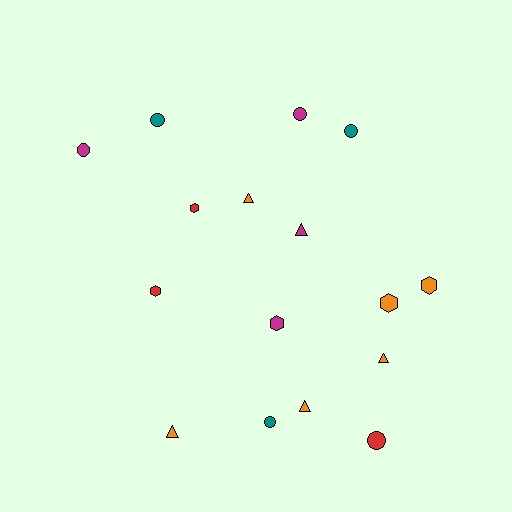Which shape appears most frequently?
Circle, with 6 objects.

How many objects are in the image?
There are 16 objects.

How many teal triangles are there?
There are no teal triangles.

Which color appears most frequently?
Orange, with 6 objects.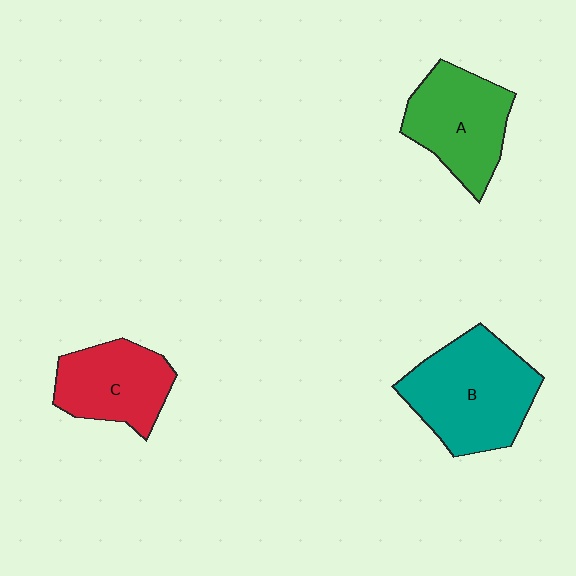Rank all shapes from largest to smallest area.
From largest to smallest: B (teal), A (green), C (red).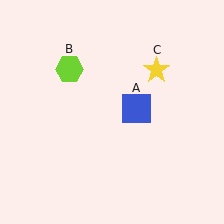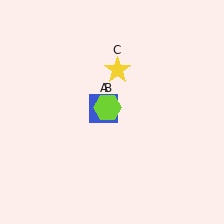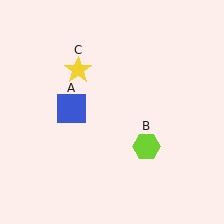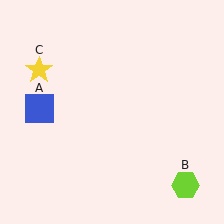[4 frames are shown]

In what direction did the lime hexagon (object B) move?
The lime hexagon (object B) moved down and to the right.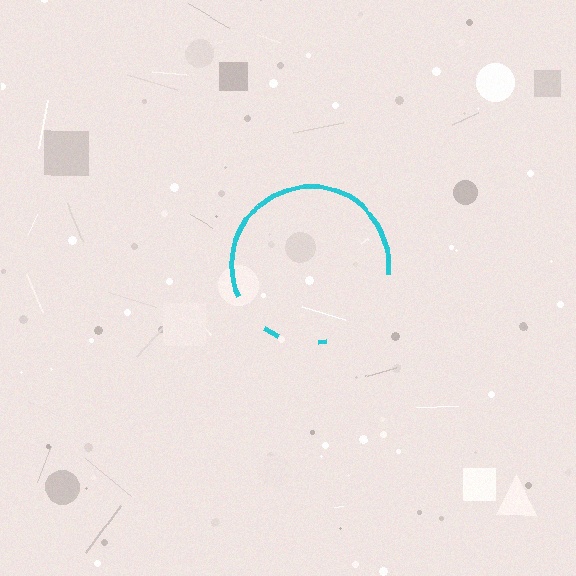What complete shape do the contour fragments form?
The contour fragments form a circle.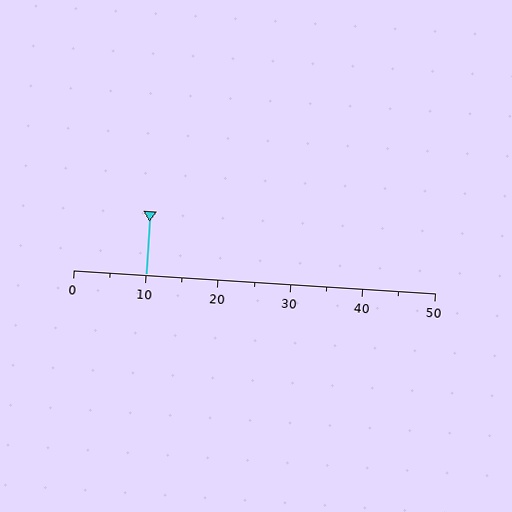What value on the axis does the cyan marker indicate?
The marker indicates approximately 10.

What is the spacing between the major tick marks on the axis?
The major ticks are spaced 10 apart.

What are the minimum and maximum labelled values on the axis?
The axis runs from 0 to 50.